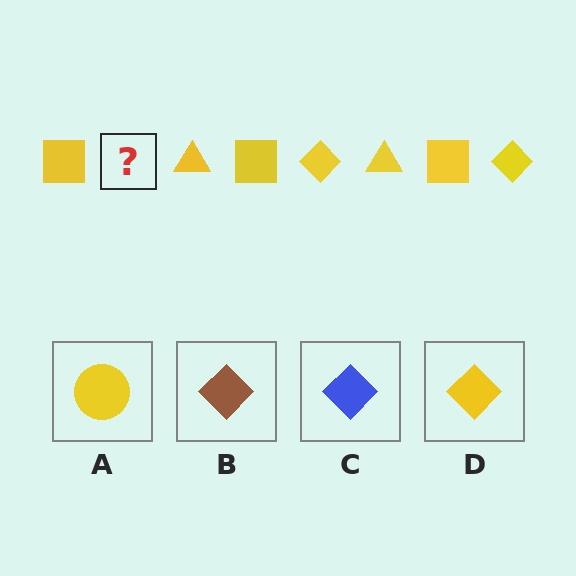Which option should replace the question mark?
Option D.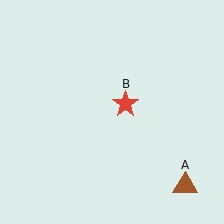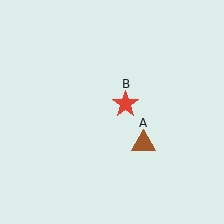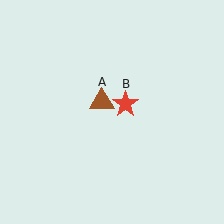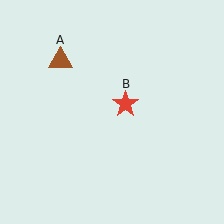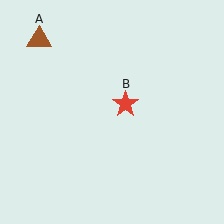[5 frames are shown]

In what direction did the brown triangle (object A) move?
The brown triangle (object A) moved up and to the left.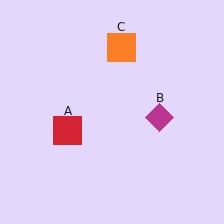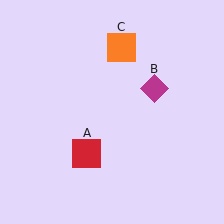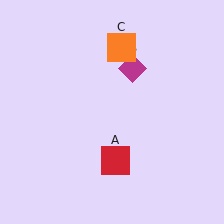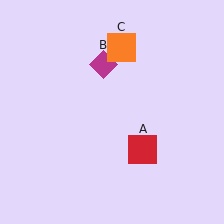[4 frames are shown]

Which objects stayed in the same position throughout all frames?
Orange square (object C) remained stationary.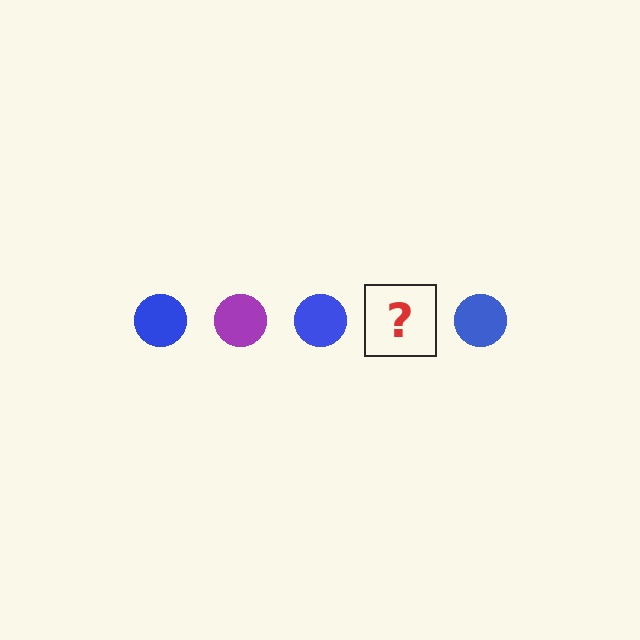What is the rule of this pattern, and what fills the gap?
The rule is that the pattern cycles through blue, purple circles. The gap should be filled with a purple circle.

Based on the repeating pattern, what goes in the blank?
The blank should be a purple circle.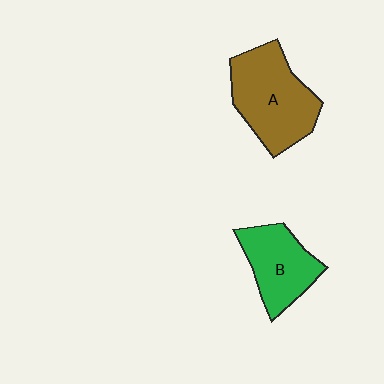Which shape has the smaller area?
Shape B (green).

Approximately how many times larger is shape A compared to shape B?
Approximately 1.4 times.